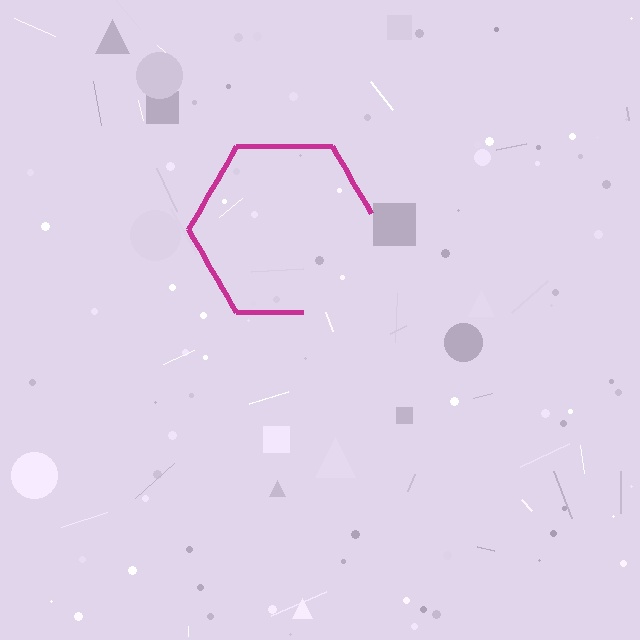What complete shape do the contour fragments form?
The contour fragments form a hexagon.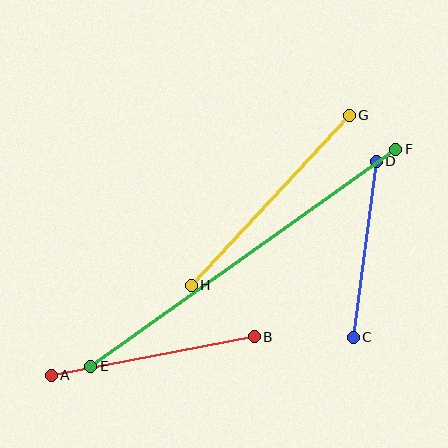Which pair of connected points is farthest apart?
Points E and F are farthest apart.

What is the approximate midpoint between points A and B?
The midpoint is at approximately (153, 356) pixels.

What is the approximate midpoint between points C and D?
The midpoint is at approximately (365, 249) pixels.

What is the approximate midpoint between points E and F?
The midpoint is at approximately (243, 258) pixels.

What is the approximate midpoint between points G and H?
The midpoint is at approximately (270, 200) pixels.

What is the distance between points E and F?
The distance is approximately 374 pixels.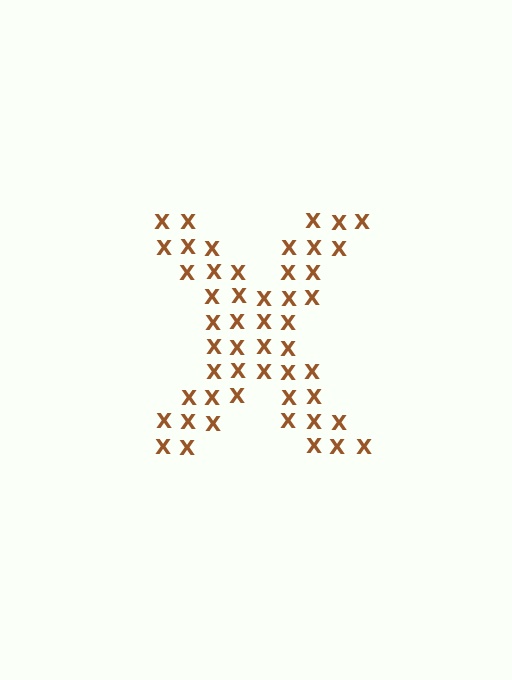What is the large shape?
The large shape is the letter X.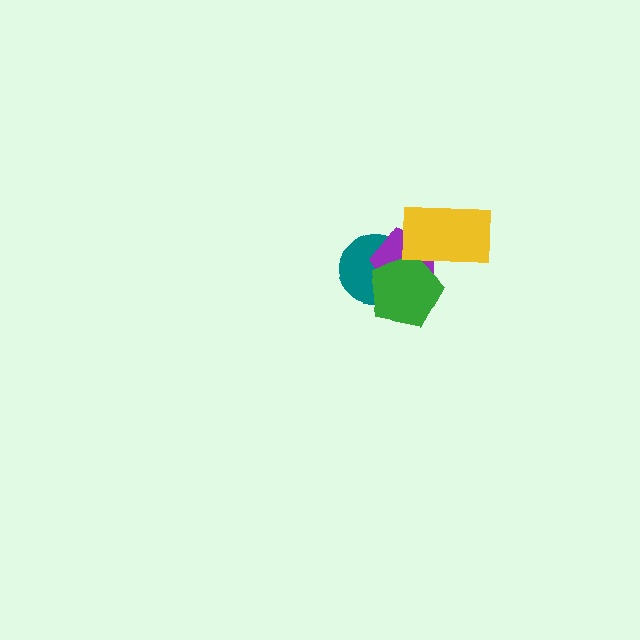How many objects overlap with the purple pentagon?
3 objects overlap with the purple pentagon.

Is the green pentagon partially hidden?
Yes, it is partially covered by another shape.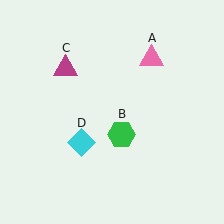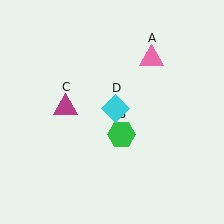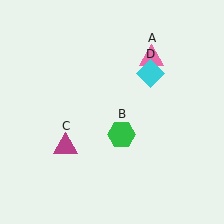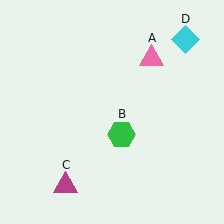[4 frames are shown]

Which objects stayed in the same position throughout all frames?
Pink triangle (object A) and green hexagon (object B) remained stationary.